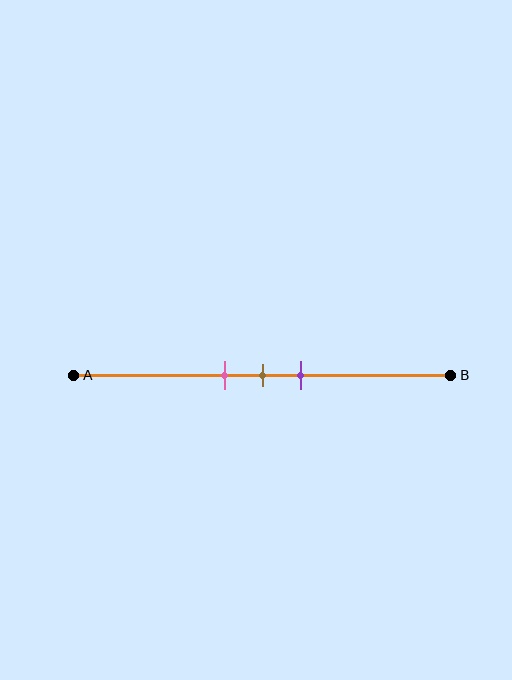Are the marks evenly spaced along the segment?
Yes, the marks are approximately evenly spaced.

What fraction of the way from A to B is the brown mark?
The brown mark is approximately 50% (0.5) of the way from A to B.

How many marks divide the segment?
There are 3 marks dividing the segment.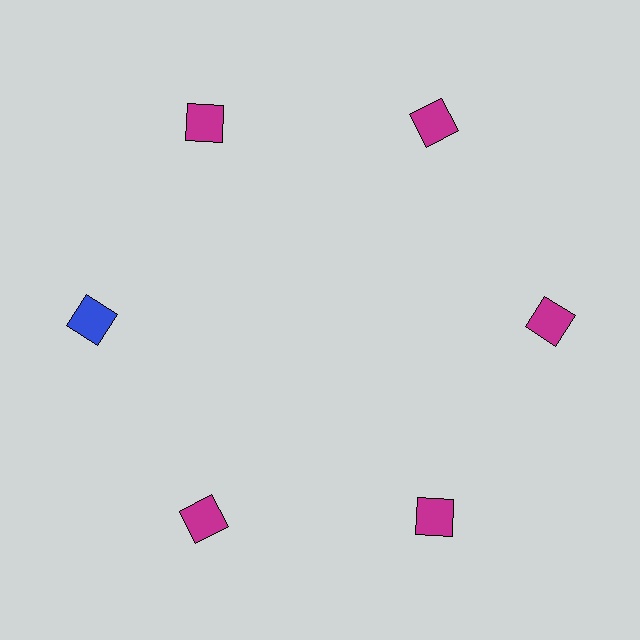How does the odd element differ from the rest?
It has a different color: blue instead of magenta.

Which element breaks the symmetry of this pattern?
The blue square at roughly the 9 o'clock position breaks the symmetry. All other shapes are magenta squares.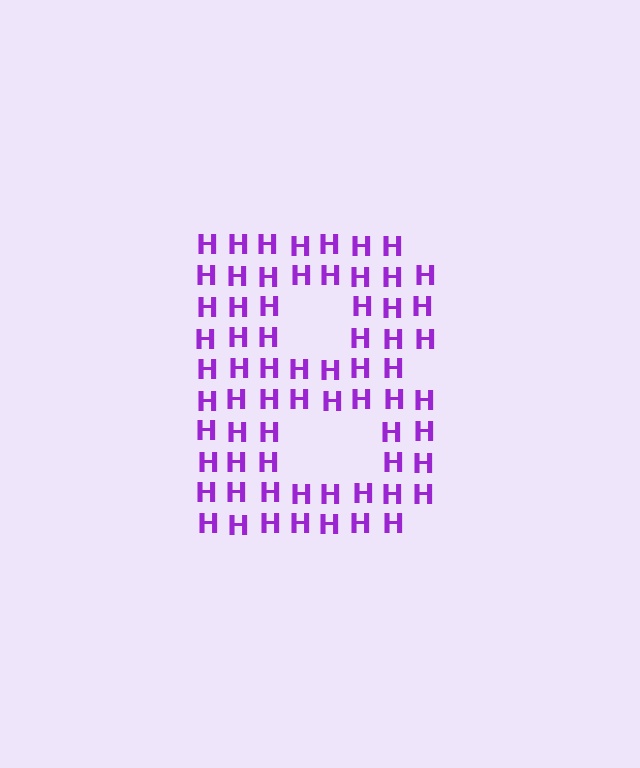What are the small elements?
The small elements are letter H's.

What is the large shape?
The large shape is the letter B.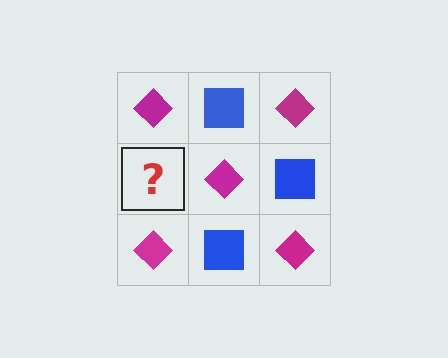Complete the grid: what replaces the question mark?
The question mark should be replaced with a blue square.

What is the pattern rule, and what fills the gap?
The rule is that it alternates magenta diamond and blue square in a checkerboard pattern. The gap should be filled with a blue square.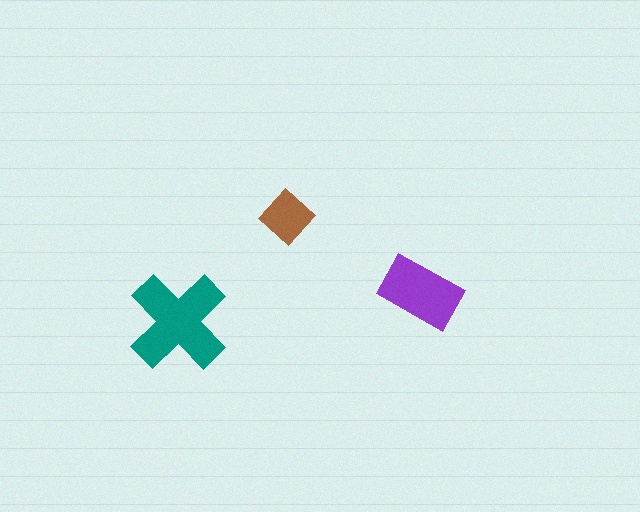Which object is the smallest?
The brown diamond.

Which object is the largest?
The teal cross.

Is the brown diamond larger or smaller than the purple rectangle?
Smaller.